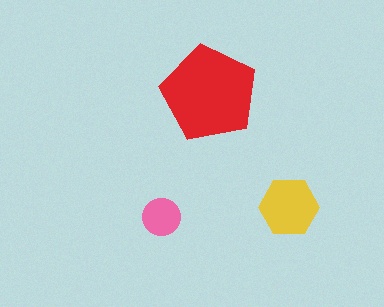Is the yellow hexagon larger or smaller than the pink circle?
Larger.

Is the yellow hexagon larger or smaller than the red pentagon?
Smaller.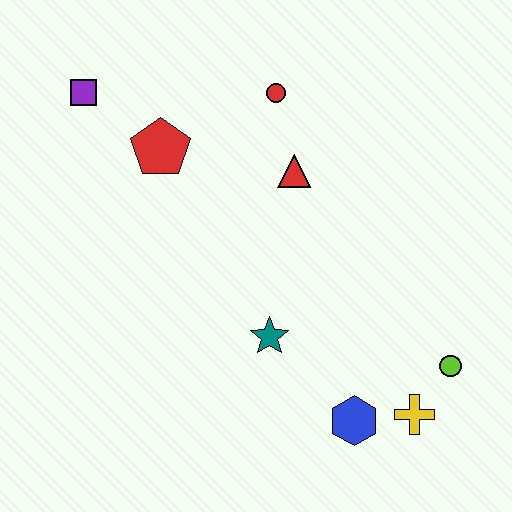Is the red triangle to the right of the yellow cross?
No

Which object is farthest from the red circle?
The yellow cross is farthest from the red circle.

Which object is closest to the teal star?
The blue hexagon is closest to the teal star.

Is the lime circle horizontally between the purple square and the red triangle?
No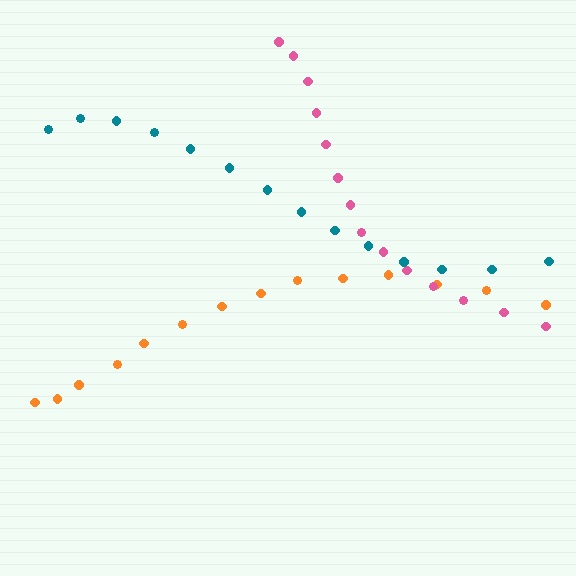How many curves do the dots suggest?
There are 3 distinct paths.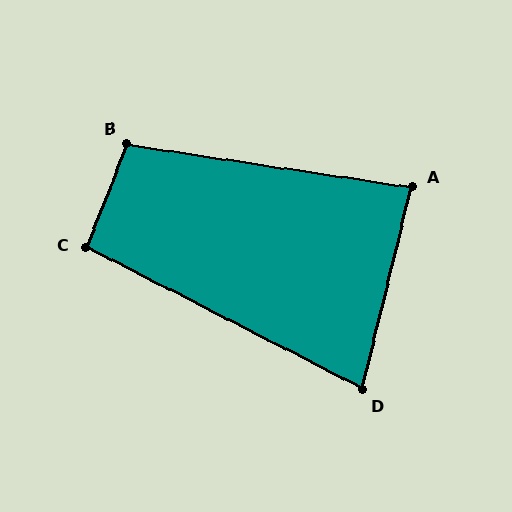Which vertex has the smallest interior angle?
D, at approximately 77 degrees.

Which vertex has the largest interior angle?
B, at approximately 103 degrees.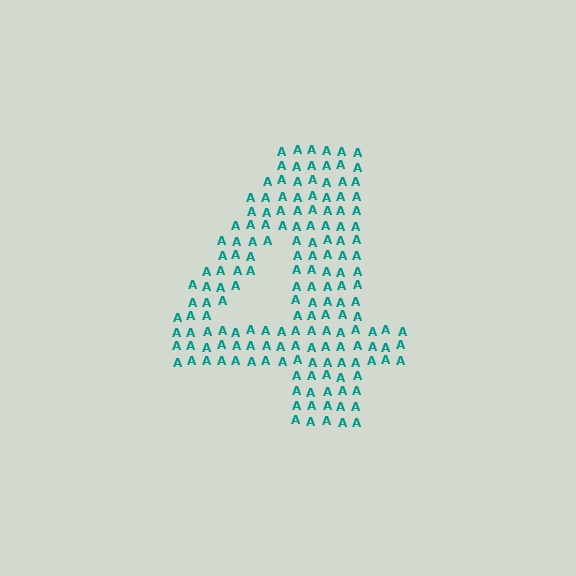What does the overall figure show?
The overall figure shows the digit 4.